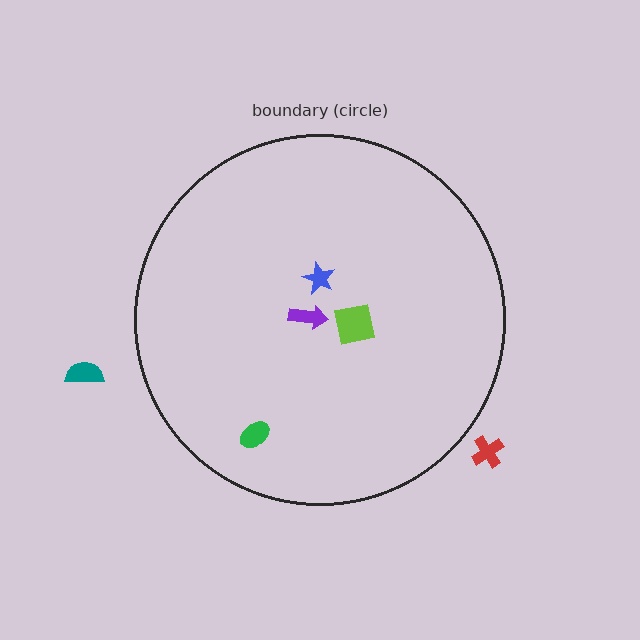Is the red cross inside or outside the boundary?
Outside.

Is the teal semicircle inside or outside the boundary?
Outside.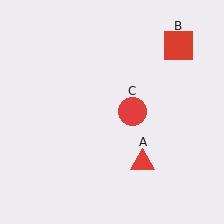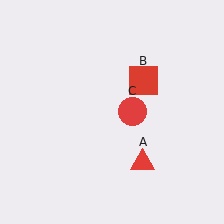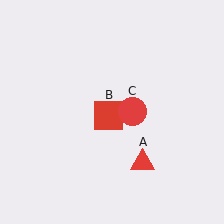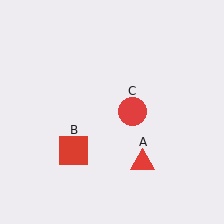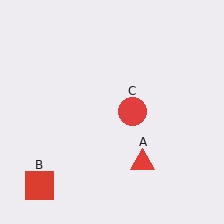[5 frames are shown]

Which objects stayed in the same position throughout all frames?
Red triangle (object A) and red circle (object C) remained stationary.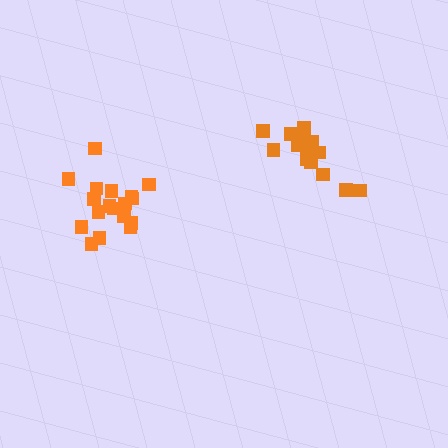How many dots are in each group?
Group 1: 15 dots, Group 2: 18 dots (33 total).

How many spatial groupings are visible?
There are 2 spatial groupings.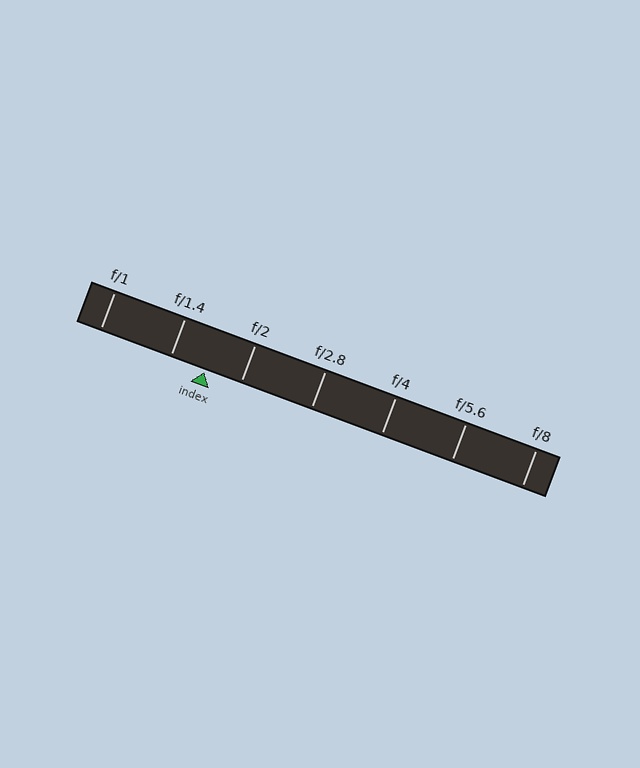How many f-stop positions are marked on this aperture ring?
There are 7 f-stop positions marked.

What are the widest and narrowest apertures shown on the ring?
The widest aperture shown is f/1 and the narrowest is f/8.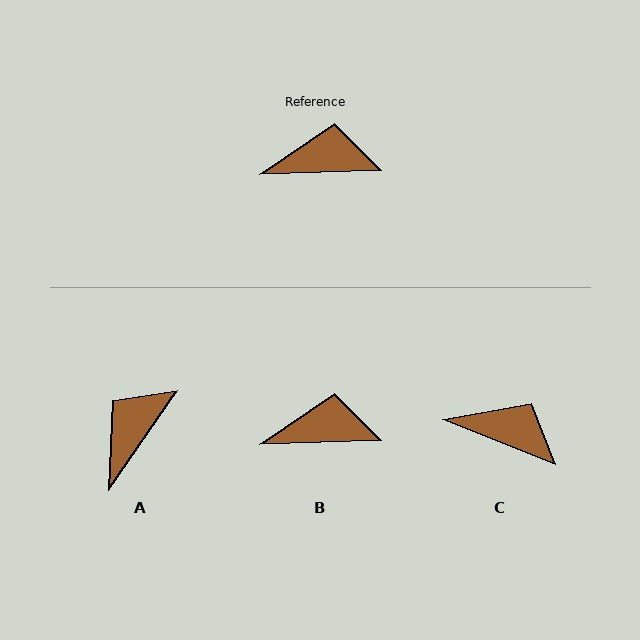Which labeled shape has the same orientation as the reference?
B.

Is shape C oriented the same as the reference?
No, it is off by about 24 degrees.